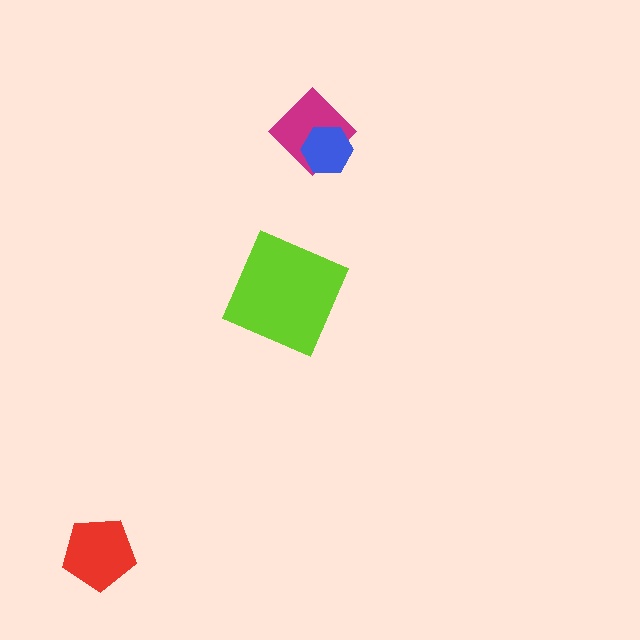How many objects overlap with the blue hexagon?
1 object overlaps with the blue hexagon.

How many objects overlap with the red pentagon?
0 objects overlap with the red pentagon.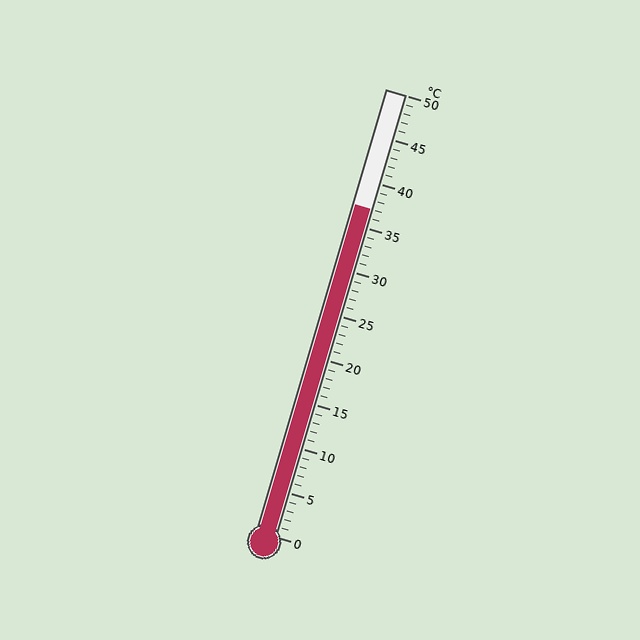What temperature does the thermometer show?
The thermometer shows approximately 37°C.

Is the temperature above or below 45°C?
The temperature is below 45°C.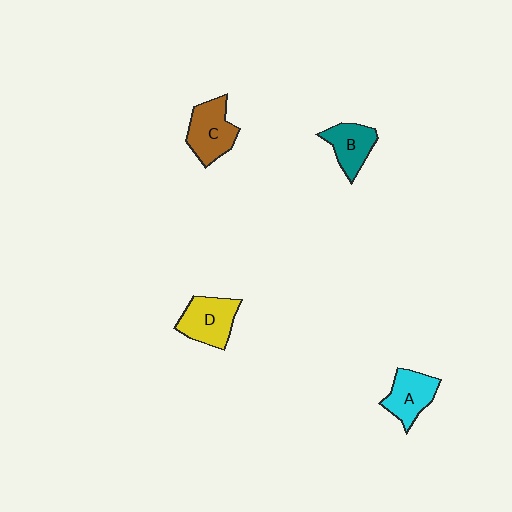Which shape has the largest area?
Shape C (brown).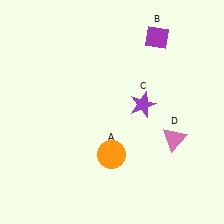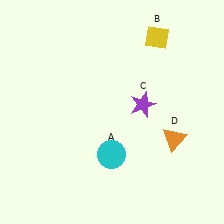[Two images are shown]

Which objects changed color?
A changed from orange to cyan. B changed from purple to yellow. D changed from pink to orange.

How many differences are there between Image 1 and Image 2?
There are 3 differences between the two images.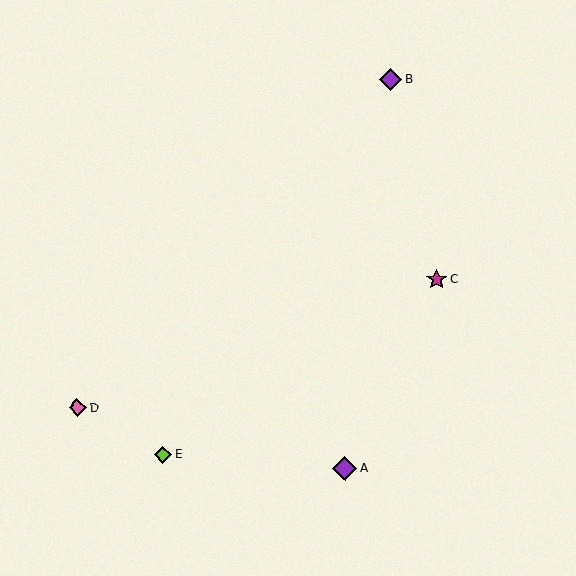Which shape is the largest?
The purple diamond (labeled A) is the largest.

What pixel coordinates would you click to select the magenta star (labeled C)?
Click at (437, 280) to select the magenta star C.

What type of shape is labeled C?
Shape C is a magenta star.